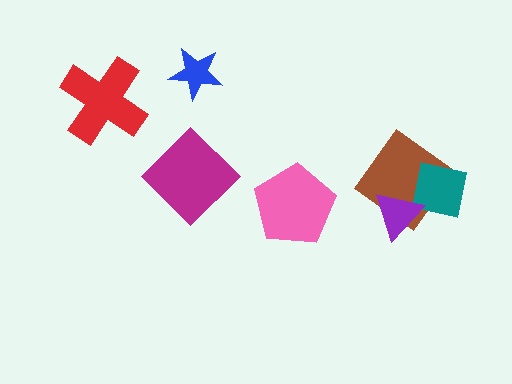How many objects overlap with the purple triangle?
2 objects overlap with the purple triangle.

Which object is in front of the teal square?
The purple triangle is in front of the teal square.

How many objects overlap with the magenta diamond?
0 objects overlap with the magenta diamond.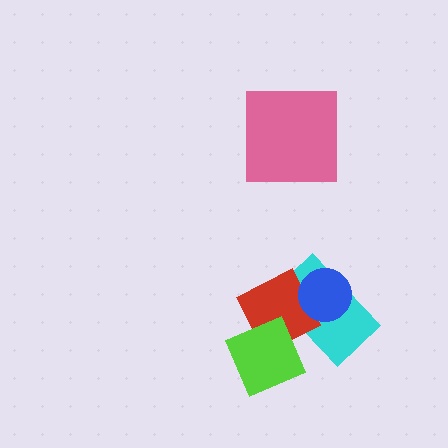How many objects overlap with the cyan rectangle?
3 objects overlap with the cyan rectangle.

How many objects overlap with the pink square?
0 objects overlap with the pink square.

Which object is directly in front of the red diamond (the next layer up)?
The lime diamond is directly in front of the red diamond.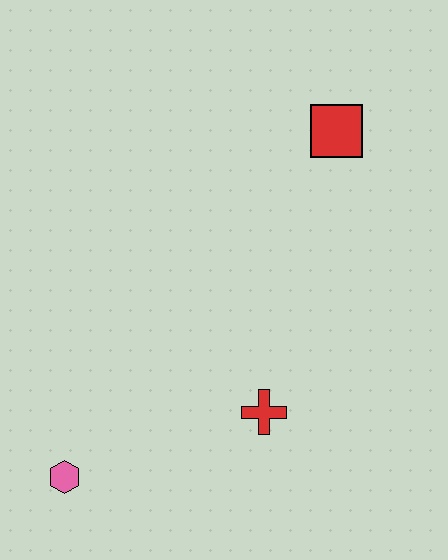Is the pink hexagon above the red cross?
No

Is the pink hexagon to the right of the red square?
No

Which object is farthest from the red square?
The pink hexagon is farthest from the red square.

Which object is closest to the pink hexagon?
The red cross is closest to the pink hexagon.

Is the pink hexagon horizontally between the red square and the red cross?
No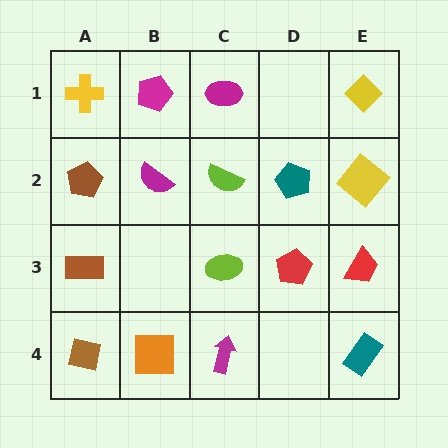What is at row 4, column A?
A brown square.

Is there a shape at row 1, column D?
No, that cell is empty.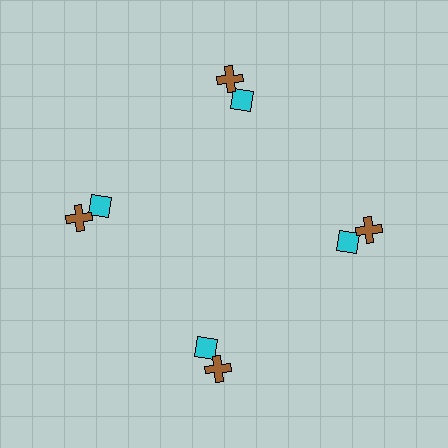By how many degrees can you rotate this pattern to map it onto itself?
The pattern maps onto itself every 90 degrees of rotation.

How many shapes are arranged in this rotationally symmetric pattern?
There are 8 shapes, arranged in 4 groups of 2.